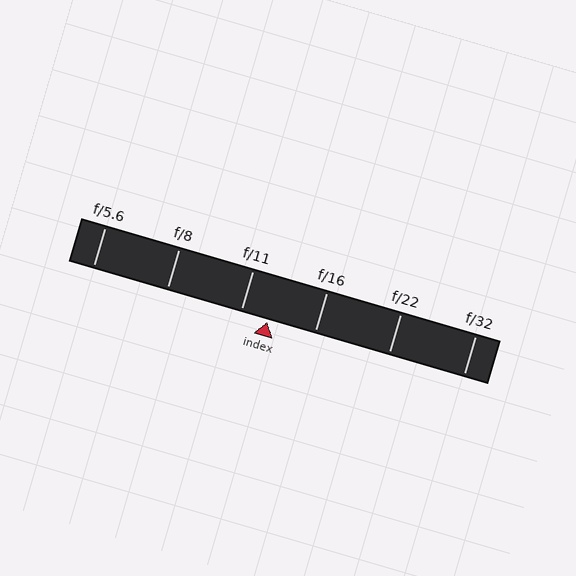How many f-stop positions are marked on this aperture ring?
There are 6 f-stop positions marked.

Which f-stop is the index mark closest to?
The index mark is closest to f/11.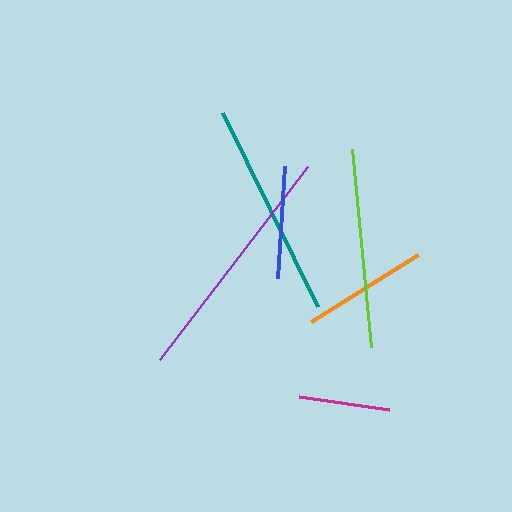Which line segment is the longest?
The purple line is the longest at approximately 244 pixels.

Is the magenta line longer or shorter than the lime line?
The lime line is longer than the magenta line.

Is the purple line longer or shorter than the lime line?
The purple line is longer than the lime line.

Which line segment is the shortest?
The magenta line is the shortest at approximately 90 pixels.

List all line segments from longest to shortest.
From longest to shortest: purple, teal, lime, orange, blue, magenta.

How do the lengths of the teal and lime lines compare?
The teal and lime lines are approximately the same length.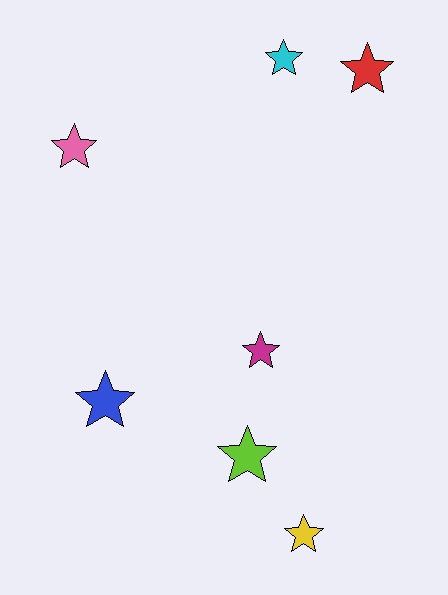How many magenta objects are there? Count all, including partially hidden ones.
There is 1 magenta object.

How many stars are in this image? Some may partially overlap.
There are 7 stars.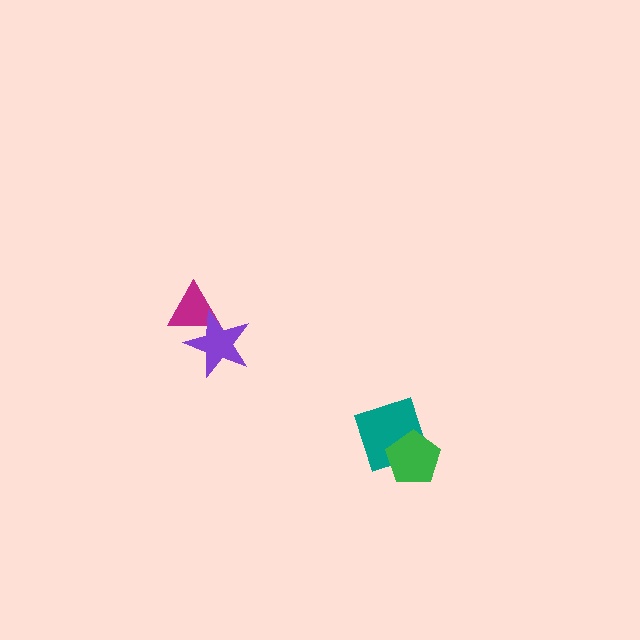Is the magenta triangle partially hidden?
Yes, it is partially covered by another shape.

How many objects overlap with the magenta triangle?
1 object overlaps with the magenta triangle.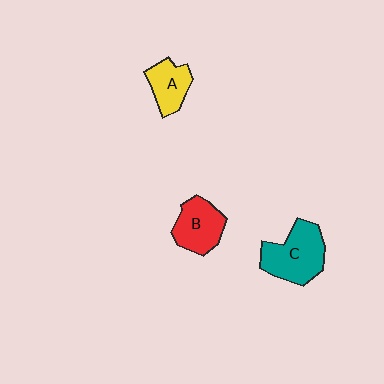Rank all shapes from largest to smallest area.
From largest to smallest: C (teal), B (red), A (yellow).